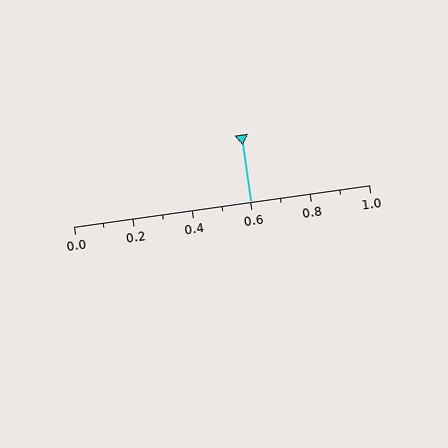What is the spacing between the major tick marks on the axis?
The major ticks are spaced 0.2 apart.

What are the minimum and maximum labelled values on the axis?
The axis runs from 0.0 to 1.0.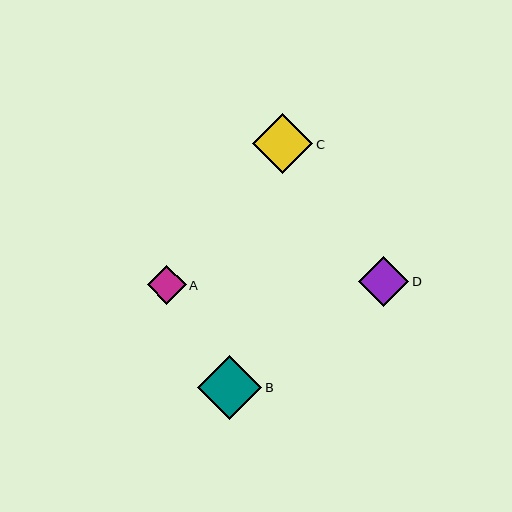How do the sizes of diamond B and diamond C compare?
Diamond B and diamond C are approximately the same size.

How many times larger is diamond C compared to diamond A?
Diamond C is approximately 1.6 times the size of diamond A.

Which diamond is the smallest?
Diamond A is the smallest with a size of approximately 39 pixels.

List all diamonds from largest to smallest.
From largest to smallest: B, C, D, A.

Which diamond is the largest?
Diamond B is the largest with a size of approximately 64 pixels.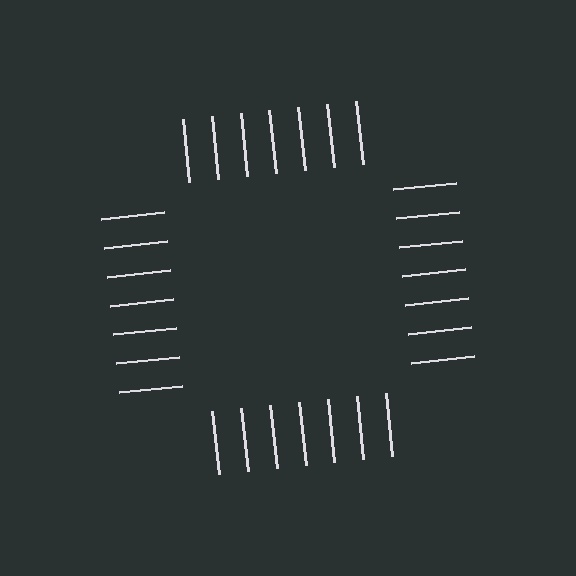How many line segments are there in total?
28 — 7 along each of the 4 edges.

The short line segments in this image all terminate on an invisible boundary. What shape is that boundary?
An illusory square — the line segments terminate on its edges but no continuous stroke is drawn.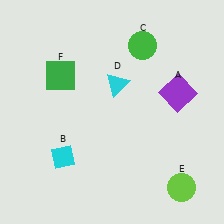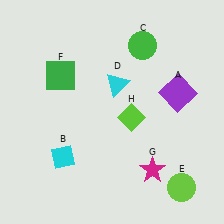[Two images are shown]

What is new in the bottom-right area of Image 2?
A magenta star (G) was added in the bottom-right area of Image 2.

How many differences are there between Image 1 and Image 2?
There are 2 differences between the two images.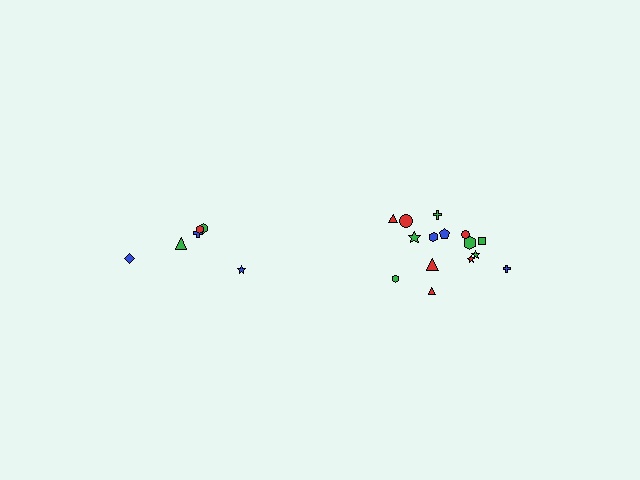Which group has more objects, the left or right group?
The right group.